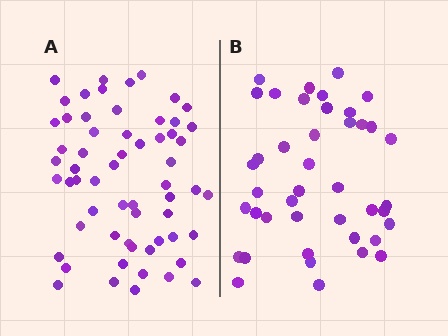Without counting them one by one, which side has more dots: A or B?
Region A (the left region) has more dots.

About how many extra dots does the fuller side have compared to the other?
Region A has approximately 20 more dots than region B.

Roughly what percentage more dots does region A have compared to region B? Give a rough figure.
About 45% more.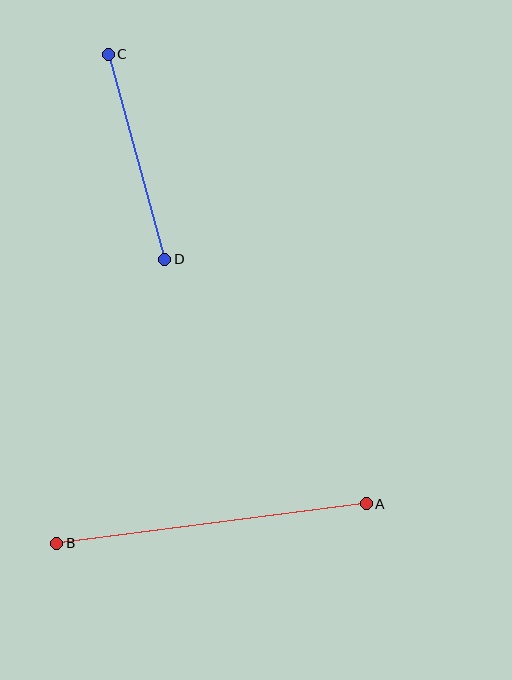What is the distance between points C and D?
The distance is approximately 213 pixels.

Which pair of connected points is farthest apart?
Points A and B are farthest apart.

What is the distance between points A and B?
The distance is approximately 312 pixels.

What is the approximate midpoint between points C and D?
The midpoint is at approximately (137, 157) pixels.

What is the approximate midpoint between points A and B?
The midpoint is at approximately (211, 524) pixels.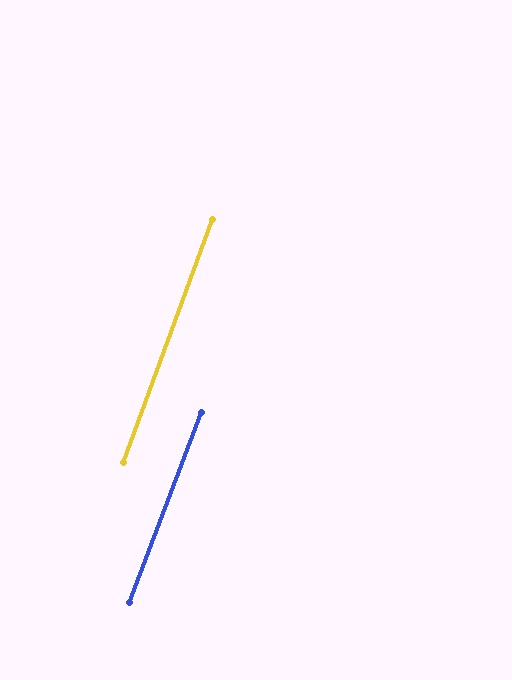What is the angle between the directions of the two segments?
Approximately 0 degrees.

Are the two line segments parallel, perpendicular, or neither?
Parallel — their directions differ by only 0.5°.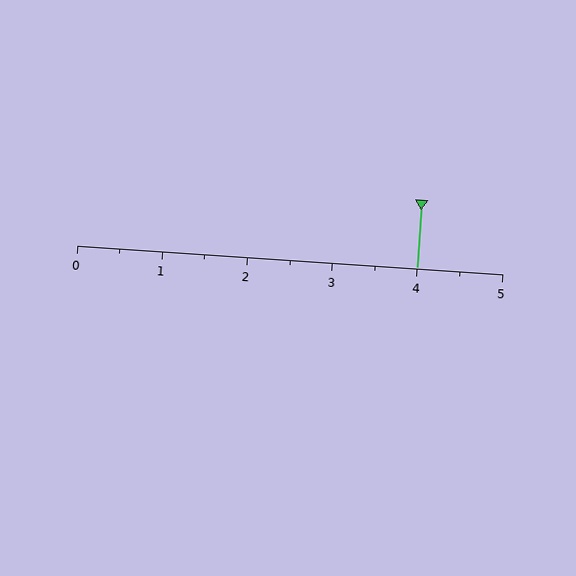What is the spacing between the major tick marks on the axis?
The major ticks are spaced 1 apart.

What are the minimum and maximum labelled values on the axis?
The axis runs from 0 to 5.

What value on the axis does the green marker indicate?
The marker indicates approximately 4.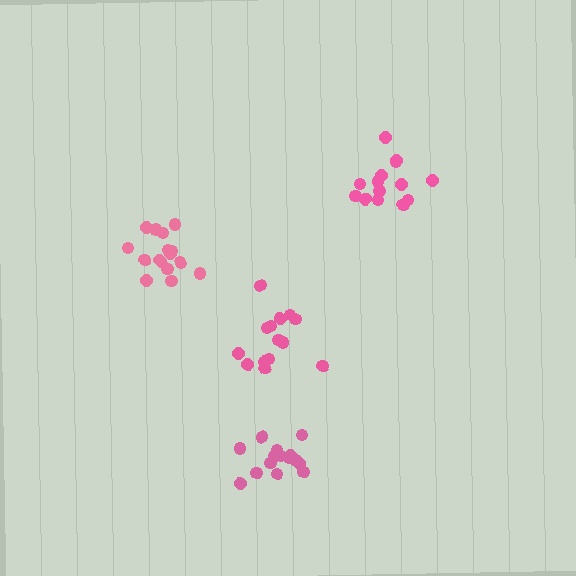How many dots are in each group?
Group 1: 14 dots, Group 2: 14 dots, Group 3: 16 dots, Group 4: 15 dots (59 total).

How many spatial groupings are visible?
There are 4 spatial groupings.